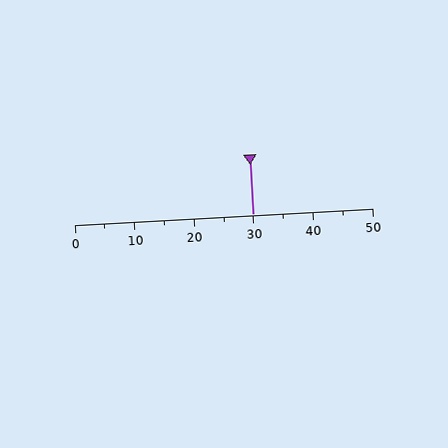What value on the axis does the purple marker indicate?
The marker indicates approximately 30.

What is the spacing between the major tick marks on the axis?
The major ticks are spaced 10 apart.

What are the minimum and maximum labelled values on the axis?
The axis runs from 0 to 50.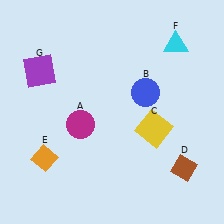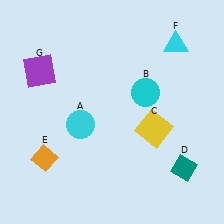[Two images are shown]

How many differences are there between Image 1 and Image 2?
There are 3 differences between the two images.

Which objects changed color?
A changed from magenta to cyan. B changed from blue to cyan. D changed from brown to teal.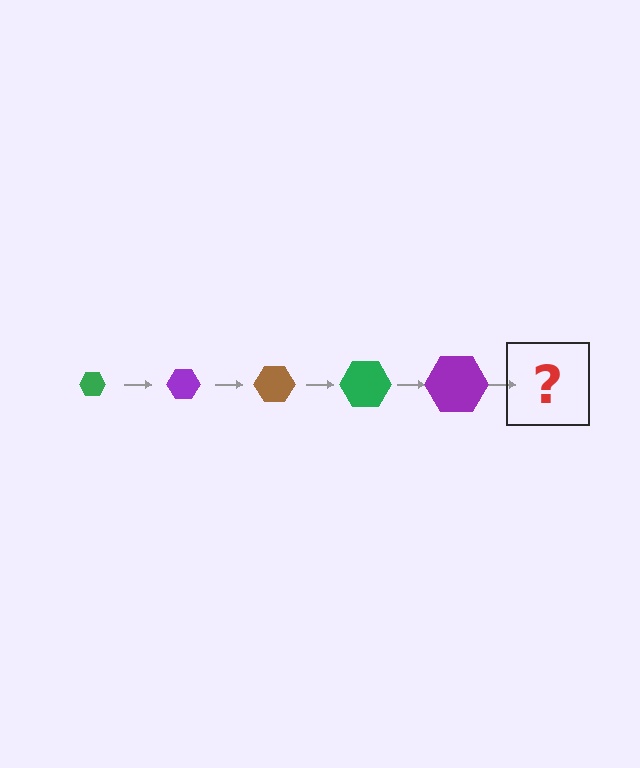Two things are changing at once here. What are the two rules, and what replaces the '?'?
The two rules are that the hexagon grows larger each step and the color cycles through green, purple, and brown. The '?' should be a brown hexagon, larger than the previous one.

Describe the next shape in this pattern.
It should be a brown hexagon, larger than the previous one.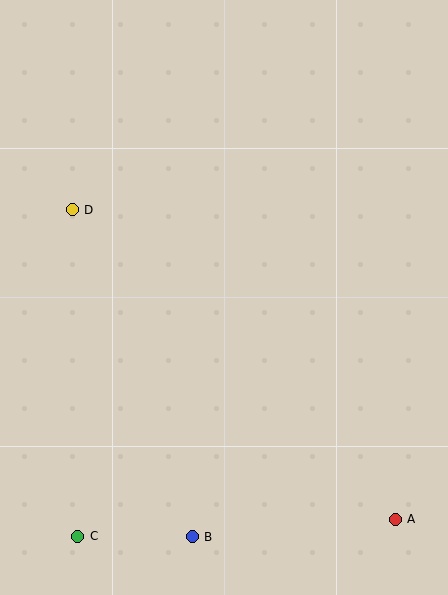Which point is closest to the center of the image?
Point D at (72, 210) is closest to the center.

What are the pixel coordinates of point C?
Point C is at (78, 536).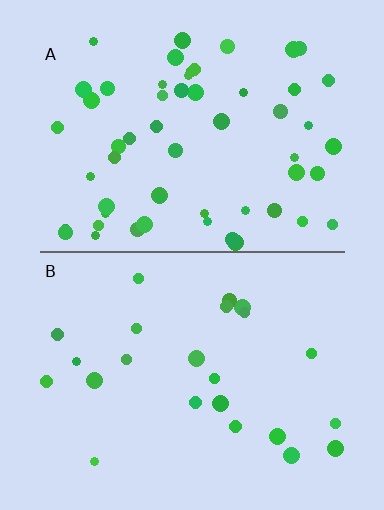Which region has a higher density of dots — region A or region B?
A (the top).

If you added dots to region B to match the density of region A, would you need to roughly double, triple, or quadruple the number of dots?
Approximately double.